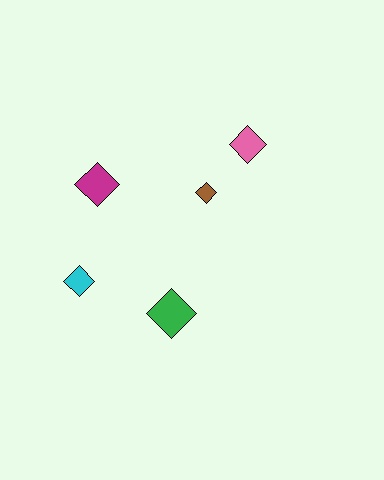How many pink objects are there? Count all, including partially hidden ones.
There is 1 pink object.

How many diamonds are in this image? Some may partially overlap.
There are 5 diamonds.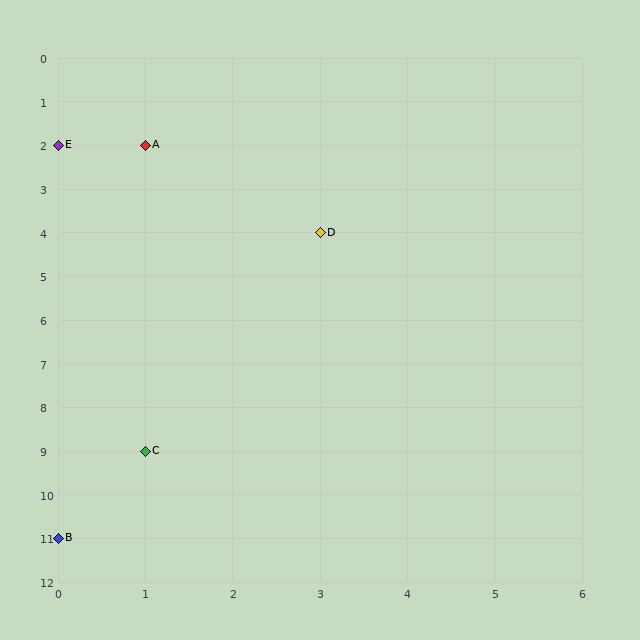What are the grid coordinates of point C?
Point C is at grid coordinates (1, 9).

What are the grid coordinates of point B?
Point B is at grid coordinates (0, 11).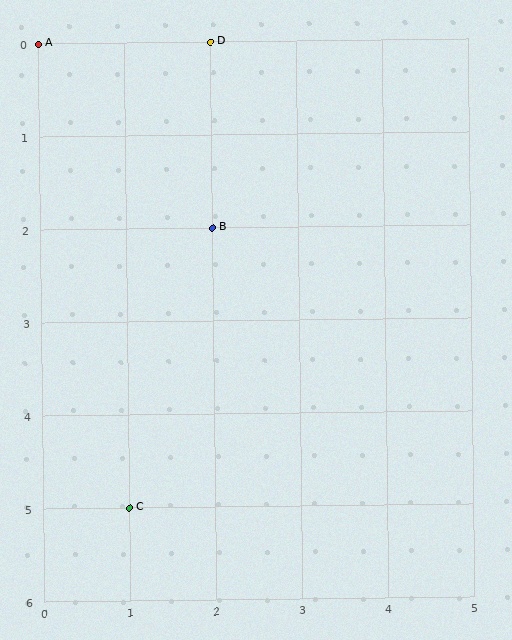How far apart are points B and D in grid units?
Points B and D are 2 rows apart.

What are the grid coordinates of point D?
Point D is at grid coordinates (2, 0).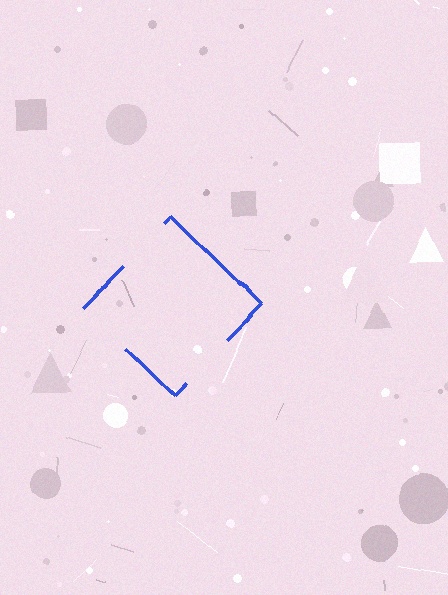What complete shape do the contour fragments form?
The contour fragments form a diamond.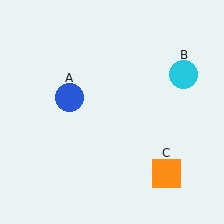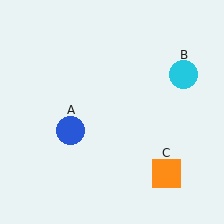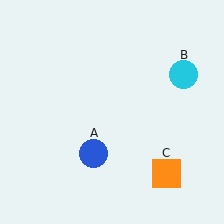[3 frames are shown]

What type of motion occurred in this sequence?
The blue circle (object A) rotated counterclockwise around the center of the scene.